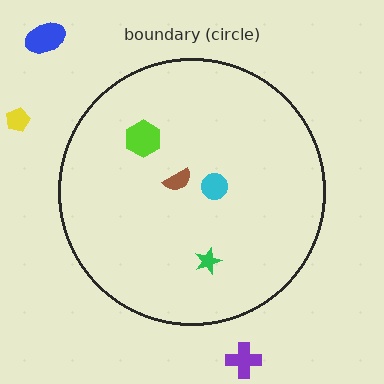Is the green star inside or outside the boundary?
Inside.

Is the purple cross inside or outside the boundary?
Outside.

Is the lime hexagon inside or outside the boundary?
Inside.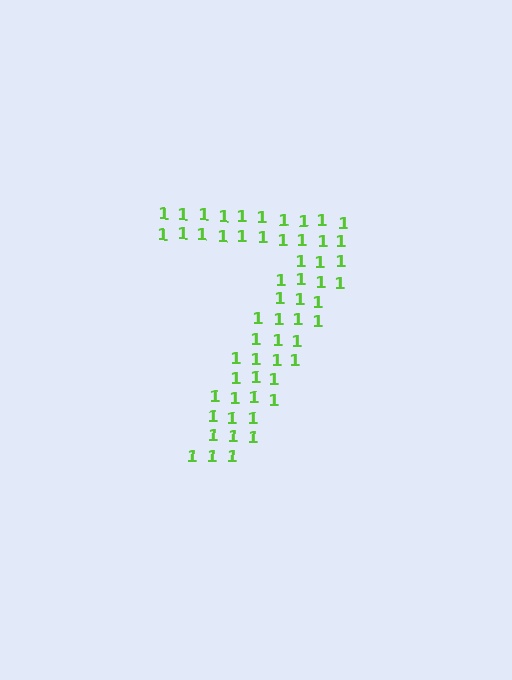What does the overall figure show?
The overall figure shows the digit 7.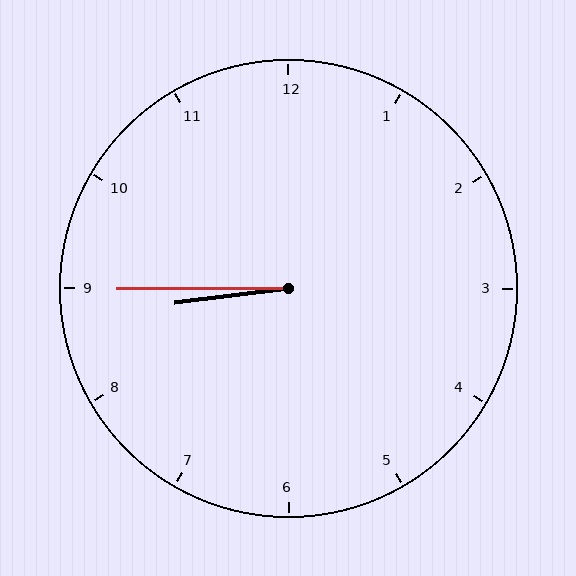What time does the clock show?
8:45.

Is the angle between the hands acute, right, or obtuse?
It is acute.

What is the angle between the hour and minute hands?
Approximately 8 degrees.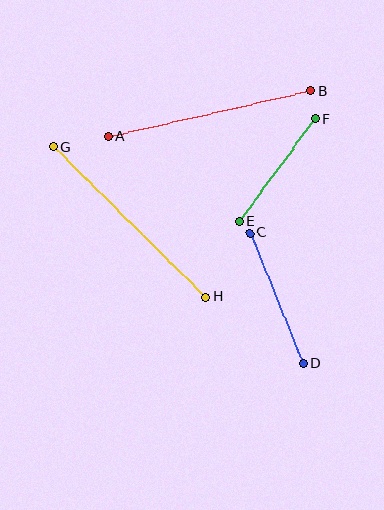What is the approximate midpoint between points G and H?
The midpoint is at approximately (130, 222) pixels.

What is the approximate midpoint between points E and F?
The midpoint is at approximately (277, 170) pixels.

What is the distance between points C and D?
The distance is approximately 141 pixels.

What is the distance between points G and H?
The distance is approximately 214 pixels.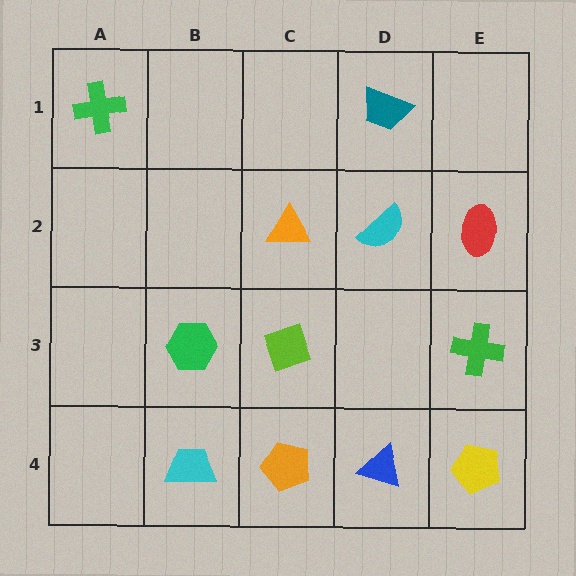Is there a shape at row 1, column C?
No, that cell is empty.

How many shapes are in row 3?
3 shapes.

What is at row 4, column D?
A blue triangle.